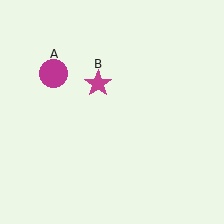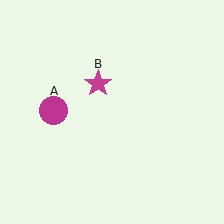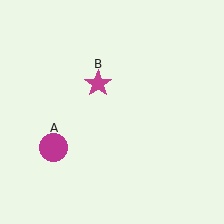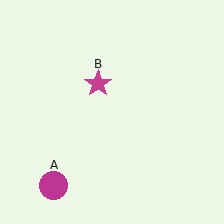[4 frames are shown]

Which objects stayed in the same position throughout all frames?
Magenta star (object B) remained stationary.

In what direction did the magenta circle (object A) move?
The magenta circle (object A) moved down.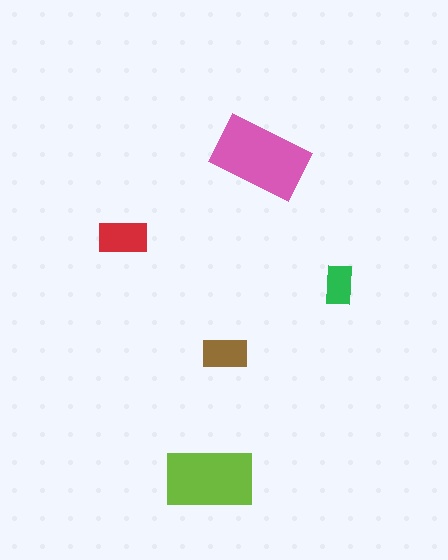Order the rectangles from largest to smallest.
the pink one, the lime one, the red one, the brown one, the green one.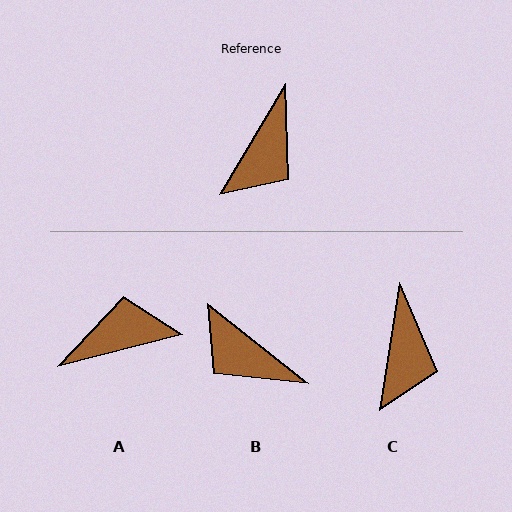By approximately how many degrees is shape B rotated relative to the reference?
Approximately 98 degrees clockwise.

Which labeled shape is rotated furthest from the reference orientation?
A, about 135 degrees away.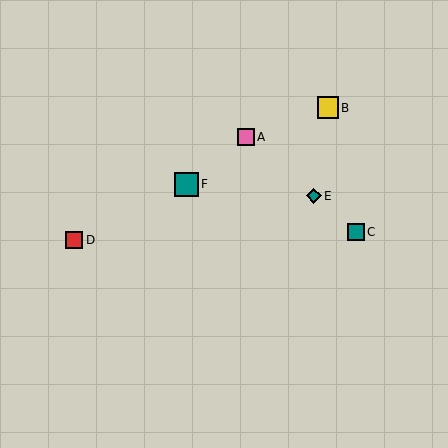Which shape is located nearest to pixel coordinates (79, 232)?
The red square (labeled D) at (74, 240) is nearest to that location.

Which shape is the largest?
The teal square (labeled F) is the largest.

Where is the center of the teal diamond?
The center of the teal diamond is at (314, 196).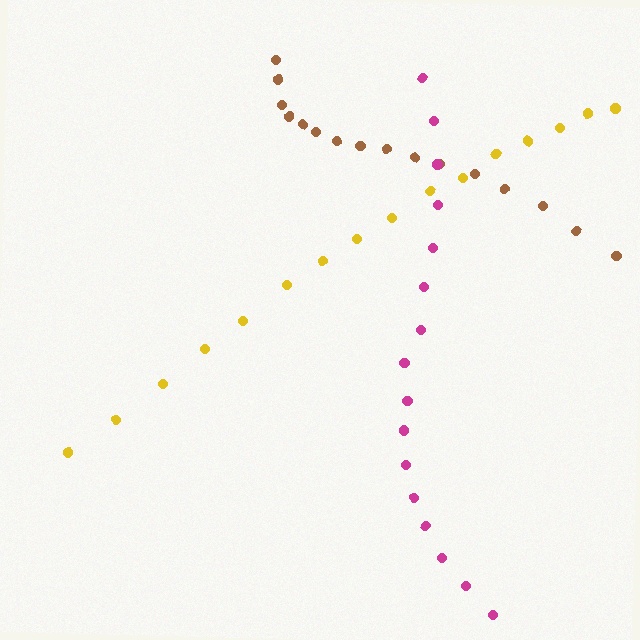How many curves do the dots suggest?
There are 3 distinct paths.